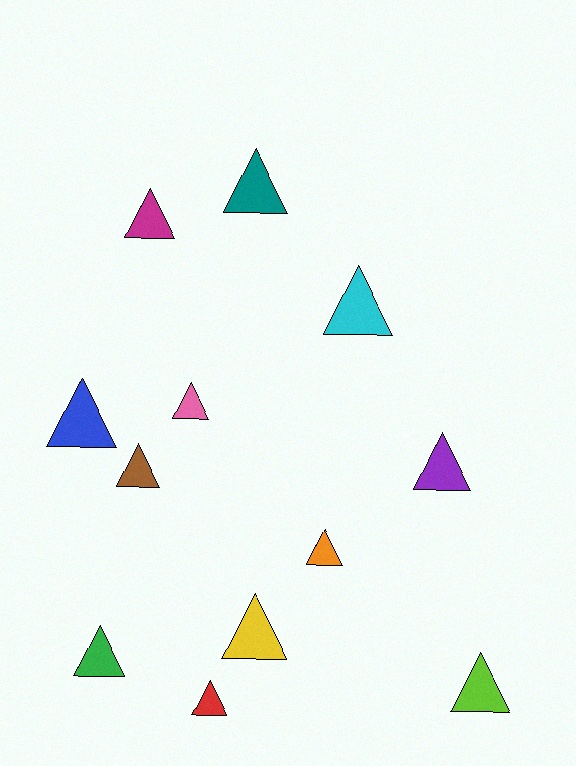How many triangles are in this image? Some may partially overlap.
There are 12 triangles.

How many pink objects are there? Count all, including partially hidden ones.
There is 1 pink object.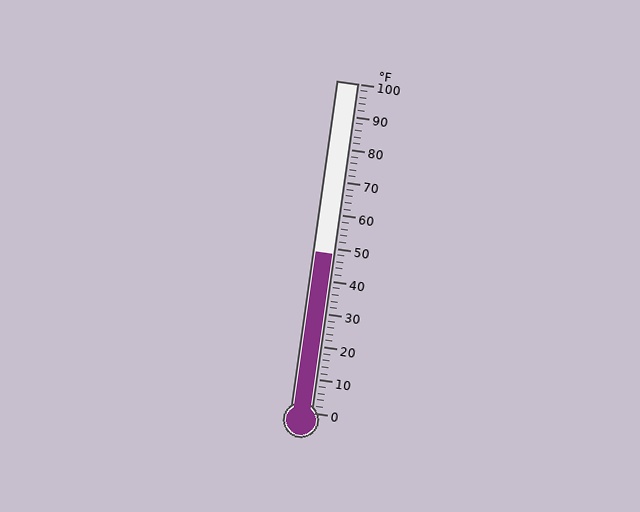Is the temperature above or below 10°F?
The temperature is above 10°F.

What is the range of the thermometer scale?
The thermometer scale ranges from 0°F to 100°F.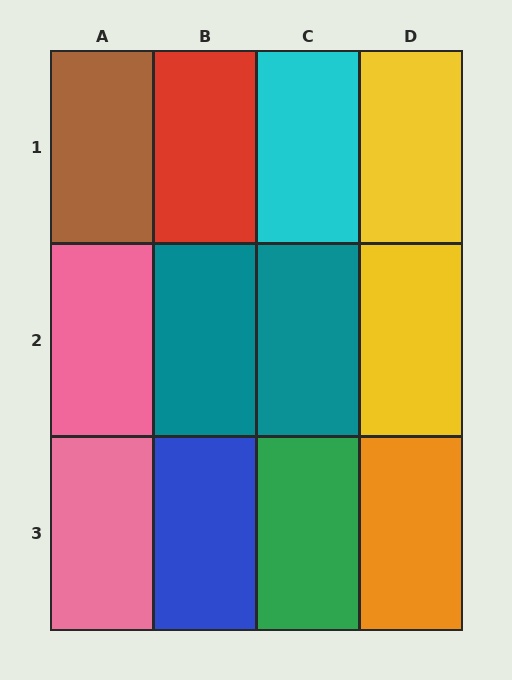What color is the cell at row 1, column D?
Yellow.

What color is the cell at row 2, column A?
Pink.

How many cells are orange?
1 cell is orange.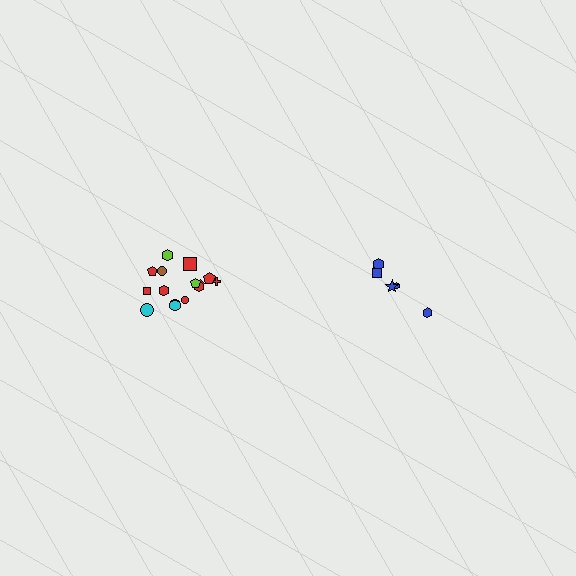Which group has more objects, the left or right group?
The left group.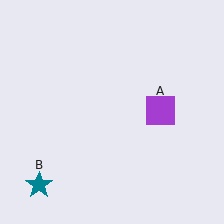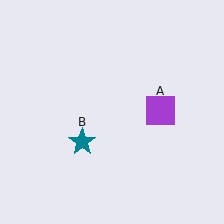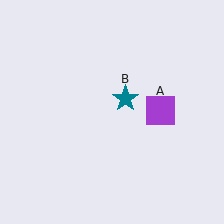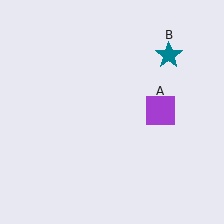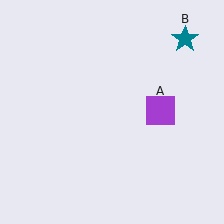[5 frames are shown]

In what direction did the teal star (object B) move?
The teal star (object B) moved up and to the right.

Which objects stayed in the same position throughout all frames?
Purple square (object A) remained stationary.